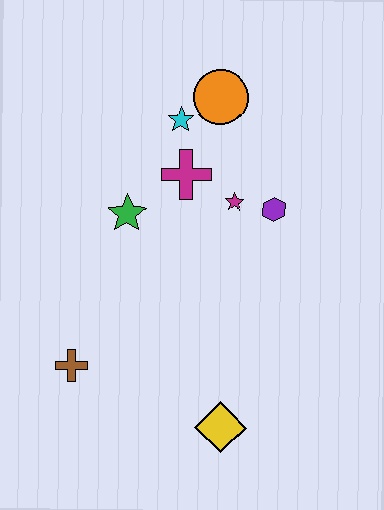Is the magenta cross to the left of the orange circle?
Yes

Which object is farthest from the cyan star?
The yellow diamond is farthest from the cyan star.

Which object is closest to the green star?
The magenta cross is closest to the green star.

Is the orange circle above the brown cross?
Yes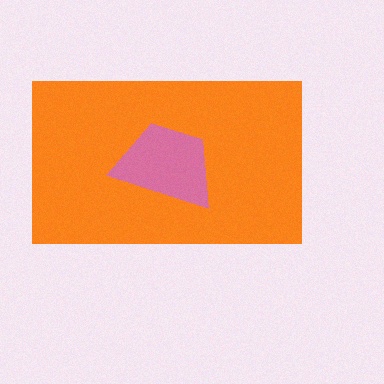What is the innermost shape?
The pink trapezoid.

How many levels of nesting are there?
2.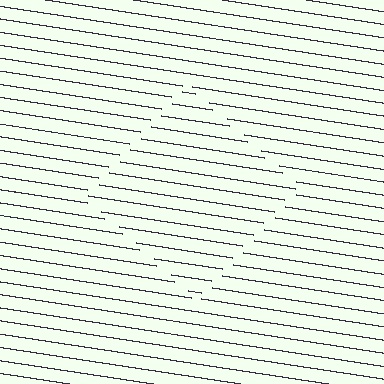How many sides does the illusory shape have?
4 sides — the line-ends trace a square.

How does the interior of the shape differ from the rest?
The interior of the shape contains the same grating, shifted by half a period — the contour is defined by the phase discontinuity where line-ends from the inner and outer gratings abut.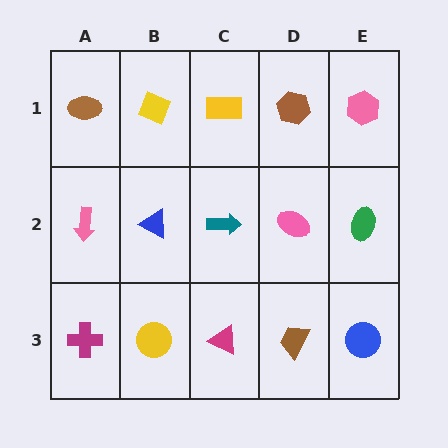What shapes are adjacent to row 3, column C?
A teal arrow (row 2, column C), a yellow circle (row 3, column B), a brown trapezoid (row 3, column D).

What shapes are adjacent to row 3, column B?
A blue triangle (row 2, column B), a magenta cross (row 3, column A), a magenta triangle (row 3, column C).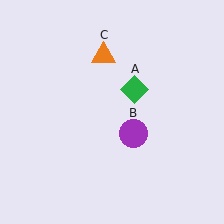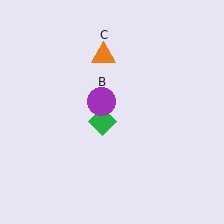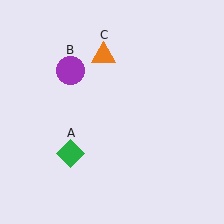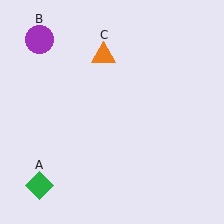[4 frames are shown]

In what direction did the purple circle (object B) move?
The purple circle (object B) moved up and to the left.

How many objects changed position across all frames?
2 objects changed position: green diamond (object A), purple circle (object B).